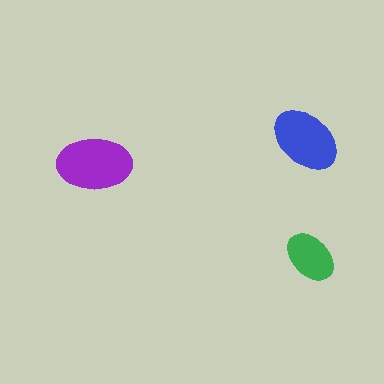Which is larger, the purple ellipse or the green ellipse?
The purple one.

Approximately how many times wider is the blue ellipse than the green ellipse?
About 1.5 times wider.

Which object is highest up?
The blue ellipse is topmost.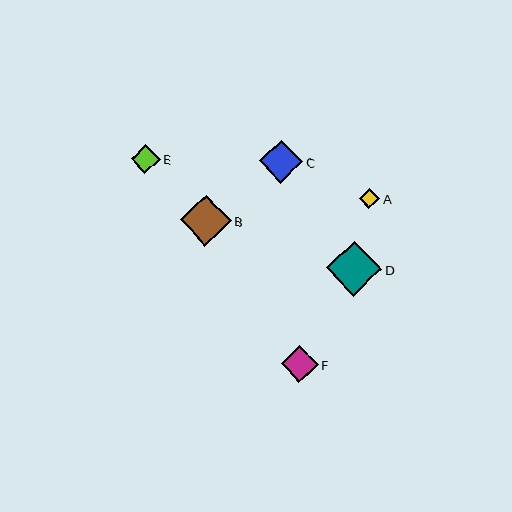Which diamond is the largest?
Diamond D is the largest with a size of approximately 55 pixels.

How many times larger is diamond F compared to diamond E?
Diamond F is approximately 1.3 times the size of diamond E.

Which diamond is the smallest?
Diamond A is the smallest with a size of approximately 20 pixels.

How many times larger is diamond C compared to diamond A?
Diamond C is approximately 2.1 times the size of diamond A.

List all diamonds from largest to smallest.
From largest to smallest: D, B, C, F, E, A.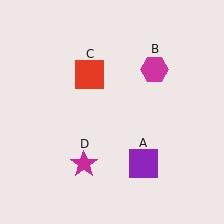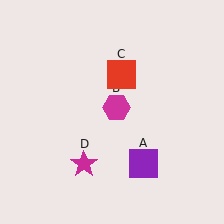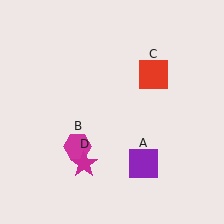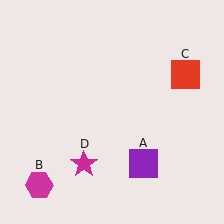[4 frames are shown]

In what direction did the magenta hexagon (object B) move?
The magenta hexagon (object B) moved down and to the left.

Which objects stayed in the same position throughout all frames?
Purple square (object A) and magenta star (object D) remained stationary.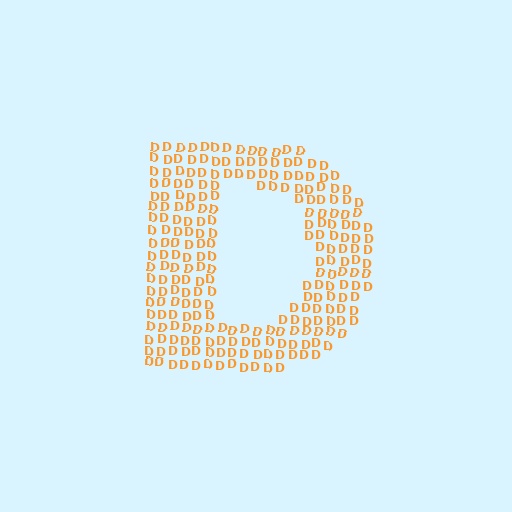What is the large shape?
The large shape is the letter D.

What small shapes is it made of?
It is made of small letter D's.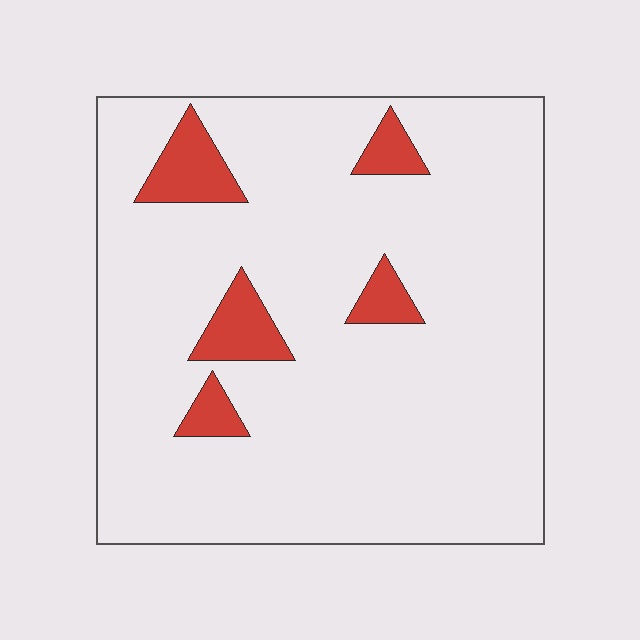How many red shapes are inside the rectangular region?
5.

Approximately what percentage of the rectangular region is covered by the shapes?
Approximately 10%.